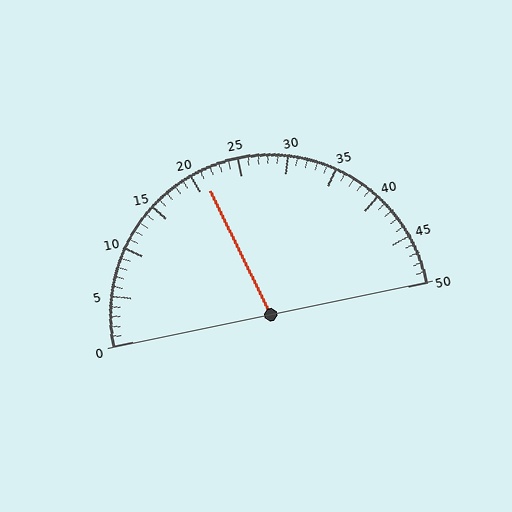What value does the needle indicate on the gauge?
The needle indicates approximately 21.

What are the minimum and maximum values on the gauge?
The gauge ranges from 0 to 50.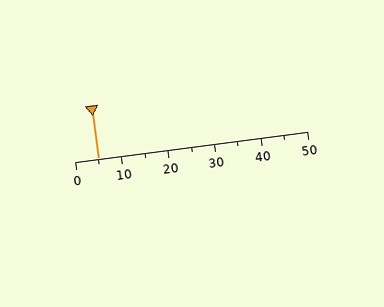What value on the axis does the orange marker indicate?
The marker indicates approximately 5.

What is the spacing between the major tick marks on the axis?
The major ticks are spaced 10 apart.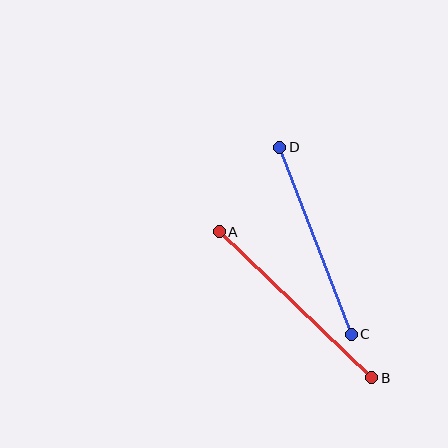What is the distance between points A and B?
The distance is approximately 211 pixels.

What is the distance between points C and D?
The distance is approximately 200 pixels.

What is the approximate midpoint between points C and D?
The midpoint is at approximately (315, 241) pixels.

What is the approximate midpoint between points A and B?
The midpoint is at approximately (296, 305) pixels.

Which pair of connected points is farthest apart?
Points A and B are farthest apart.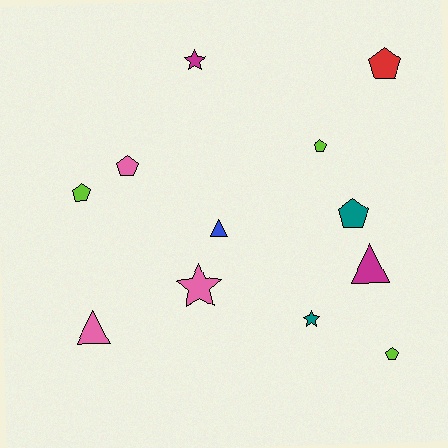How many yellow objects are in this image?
There are no yellow objects.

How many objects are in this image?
There are 12 objects.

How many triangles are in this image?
There are 3 triangles.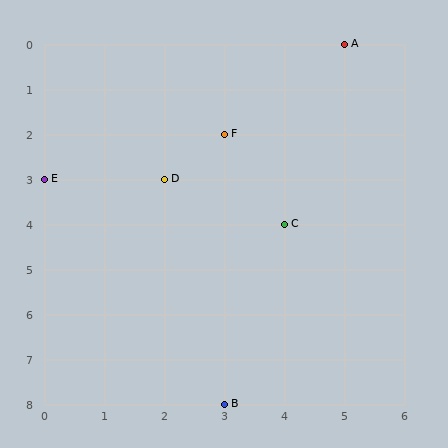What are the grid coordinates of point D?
Point D is at grid coordinates (2, 3).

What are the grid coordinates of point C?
Point C is at grid coordinates (4, 4).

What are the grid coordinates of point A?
Point A is at grid coordinates (5, 0).